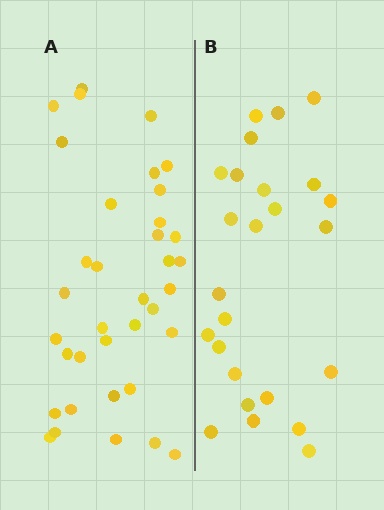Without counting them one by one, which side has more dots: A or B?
Region A (the left region) has more dots.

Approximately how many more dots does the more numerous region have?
Region A has roughly 12 or so more dots than region B.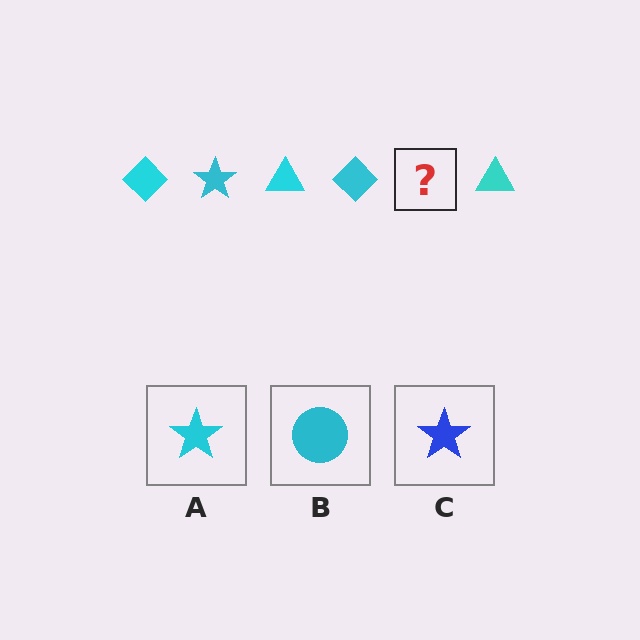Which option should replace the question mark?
Option A.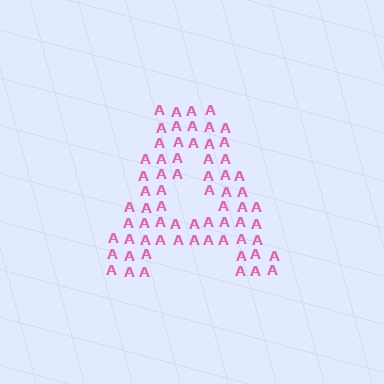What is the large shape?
The large shape is the letter A.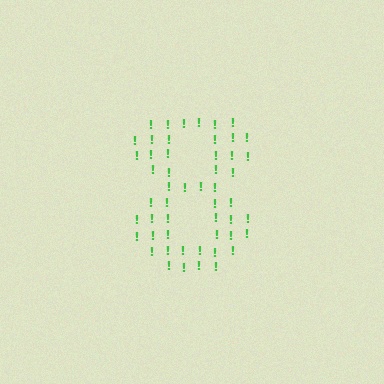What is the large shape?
The large shape is the digit 8.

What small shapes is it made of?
It is made of small exclamation marks.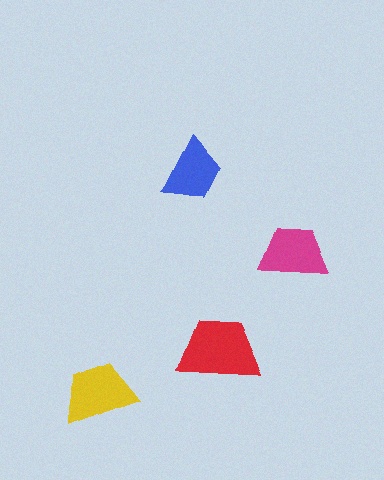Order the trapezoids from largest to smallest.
the red one, the yellow one, the magenta one, the blue one.